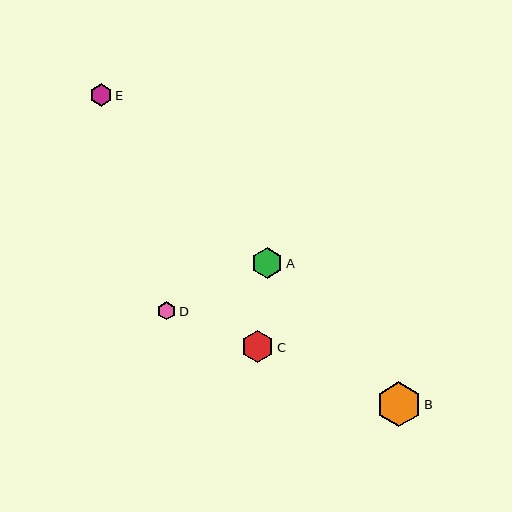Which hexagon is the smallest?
Hexagon D is the smallest with a size of approximately 18 pixels.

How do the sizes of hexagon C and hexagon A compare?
Hexagon C and hexagon A are approximately the same size.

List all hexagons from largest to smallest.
From largest to smallest: B, C, A, E, D.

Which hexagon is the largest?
Hexagon B is the largest with a size of approximately 45 pixels.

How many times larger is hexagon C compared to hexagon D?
Hexagon C is approximately 1.8 times the size of hexagon D.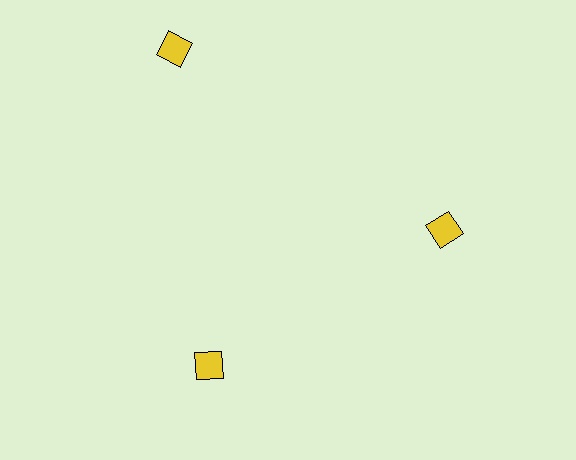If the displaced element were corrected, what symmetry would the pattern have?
It would have 3-fold rotational symmetry — the pattern would map onto itself every 120 degrees.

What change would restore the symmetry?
The symmetry would be restored by moving it inward, back onto the ring so that all 3 diamonds sit at equal angles and equal distance from the center.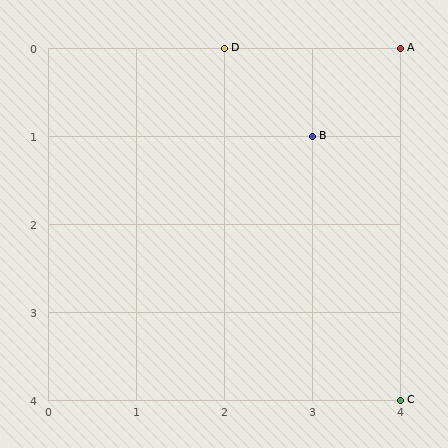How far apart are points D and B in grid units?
Points D and B are 1 column and 1 row apart (about 1.4 grid units diagonally).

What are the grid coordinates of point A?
Point A is at grid coordinates (4, 0).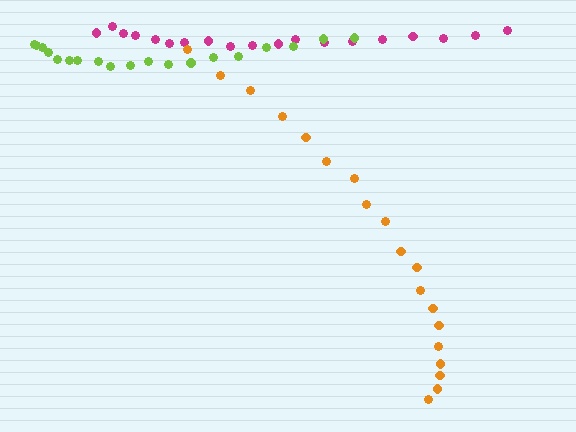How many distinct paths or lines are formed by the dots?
There are 3 distinct paths.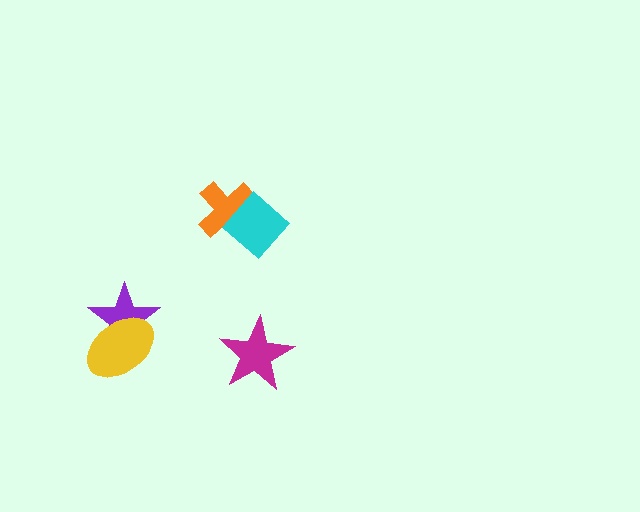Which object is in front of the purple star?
The yellow ellipse is in front of the purple star.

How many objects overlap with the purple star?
1 object overlaps with the purple star.